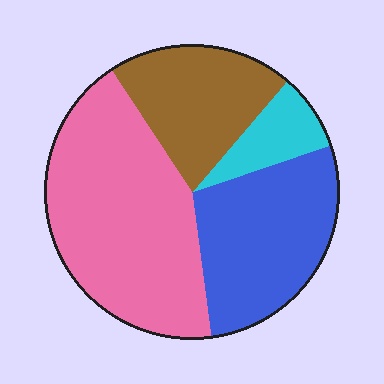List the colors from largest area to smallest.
From largest to smallest: pink, blue, brown, cyan.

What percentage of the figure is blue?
Blue takes up between a sixth and a third of the figure.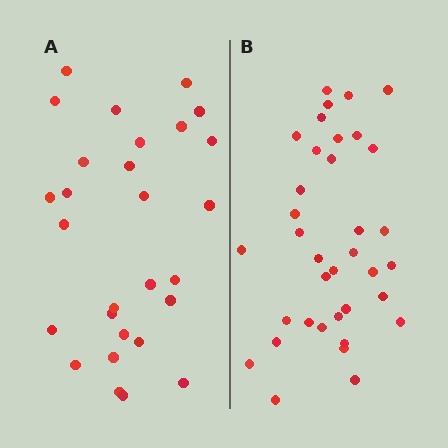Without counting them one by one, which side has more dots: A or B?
Region B (the right region) has more dots.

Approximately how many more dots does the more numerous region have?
Region B has roughly 8 or so more dots than region A.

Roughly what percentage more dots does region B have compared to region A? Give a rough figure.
About 30% more.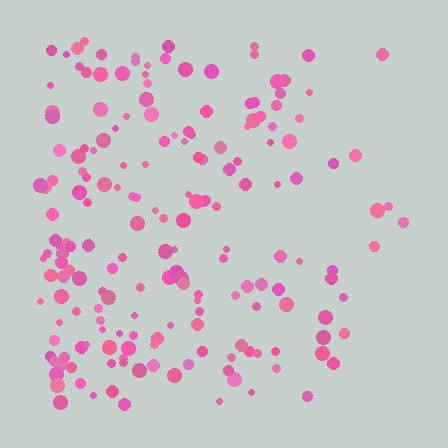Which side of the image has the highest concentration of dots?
The left.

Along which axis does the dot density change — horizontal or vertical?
Horizontal.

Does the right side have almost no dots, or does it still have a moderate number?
Still a moderate number, just noticeably fewer than the left.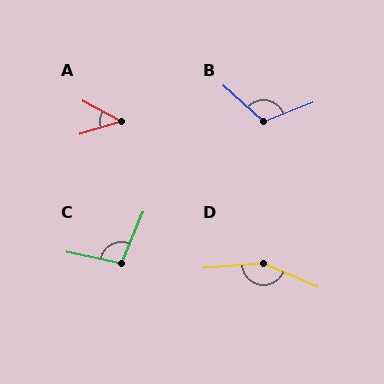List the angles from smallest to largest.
A (45°), C (101°), B (117°), D (153°).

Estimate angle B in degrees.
Approximately 117 degrees.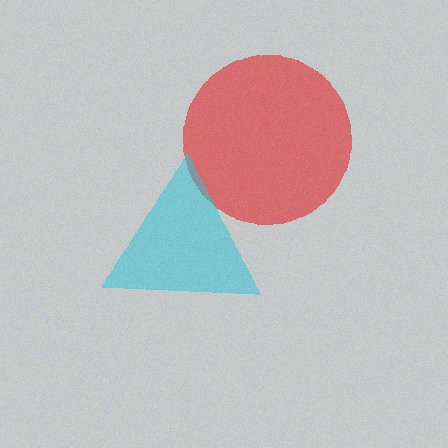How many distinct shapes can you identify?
There are 2 distinct shapes: a red circle, a cyan triangle.